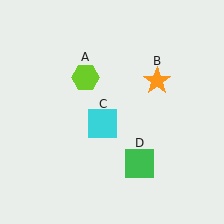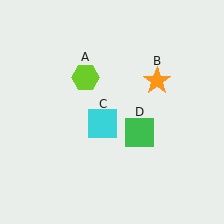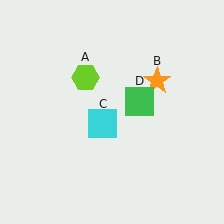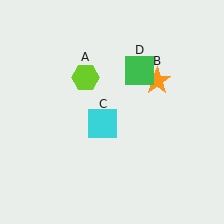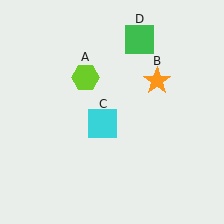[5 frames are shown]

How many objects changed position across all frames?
1 object changed position: green square (object D).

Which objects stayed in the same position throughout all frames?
Lime hexagon (object A) and orange star (object B) and cyan square (object C) remained stationary.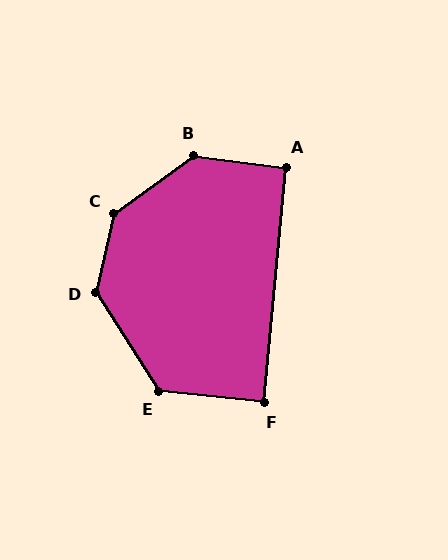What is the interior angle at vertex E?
Approximately 129 degrees (obtuse).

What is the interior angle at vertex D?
Approximately 135 degrees (obtuse).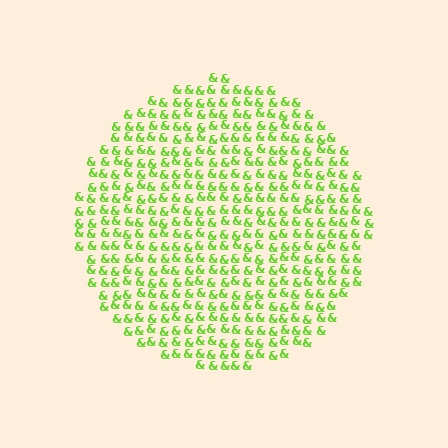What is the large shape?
The large shape is a circle.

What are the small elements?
The small elements are ampersands.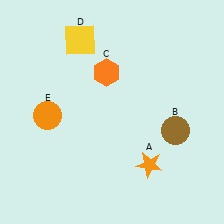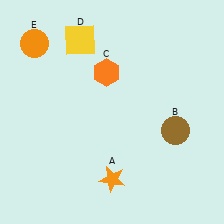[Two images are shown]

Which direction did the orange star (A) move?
The orange star (A) moved left.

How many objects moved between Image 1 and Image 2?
2 objects moved between the two images.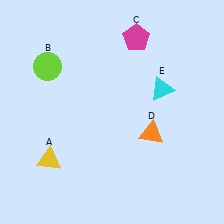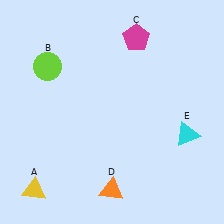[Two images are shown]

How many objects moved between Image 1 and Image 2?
3 objects moved between the two images.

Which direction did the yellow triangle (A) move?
The yellow triangle (A) moved down.